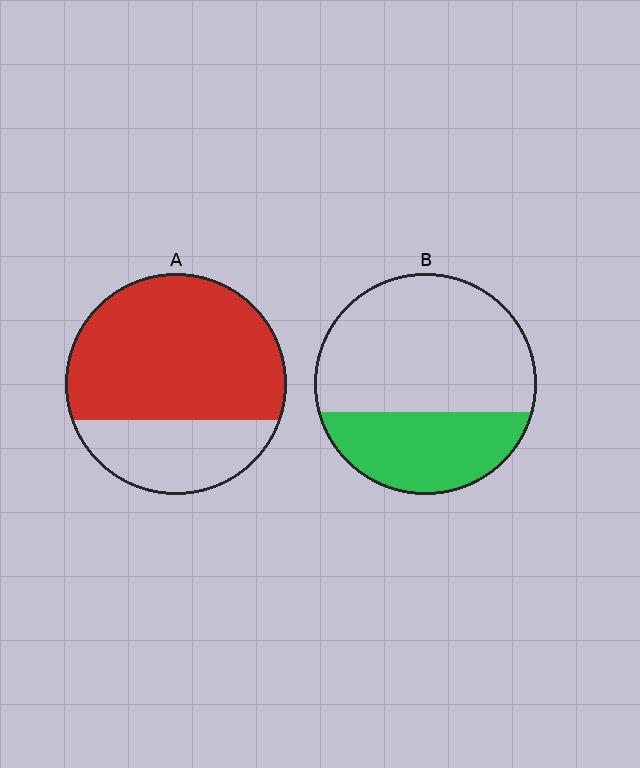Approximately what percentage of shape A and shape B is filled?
A is approximately 70% and B is approximately 35%.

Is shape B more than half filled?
No.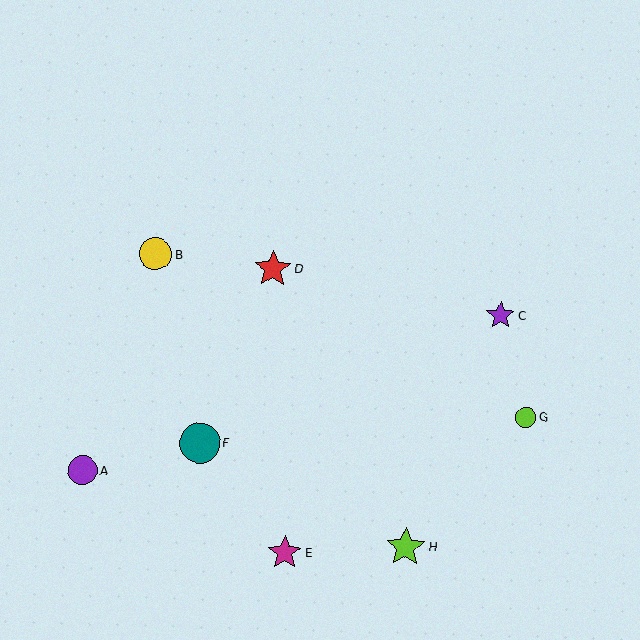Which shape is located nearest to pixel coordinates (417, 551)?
The lime star (labeled H) at (406, 547) is nearest to that location.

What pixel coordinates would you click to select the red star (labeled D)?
Click at (273, 269) to select the red star D.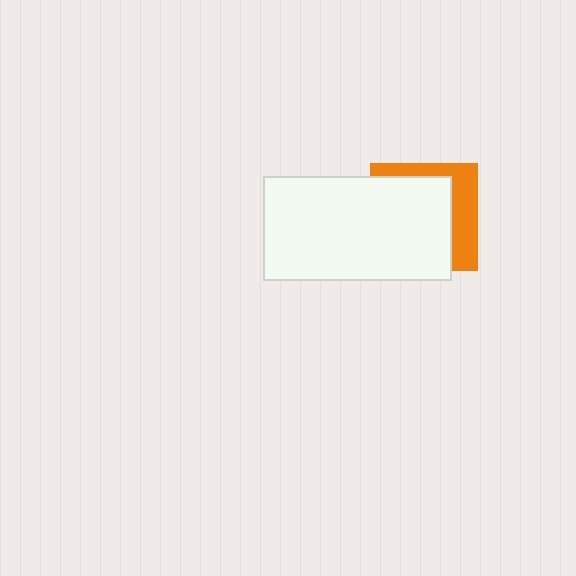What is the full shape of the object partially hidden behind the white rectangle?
The partially hidden object is an orange square.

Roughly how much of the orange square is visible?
A small part of it is visible (roughly 33%).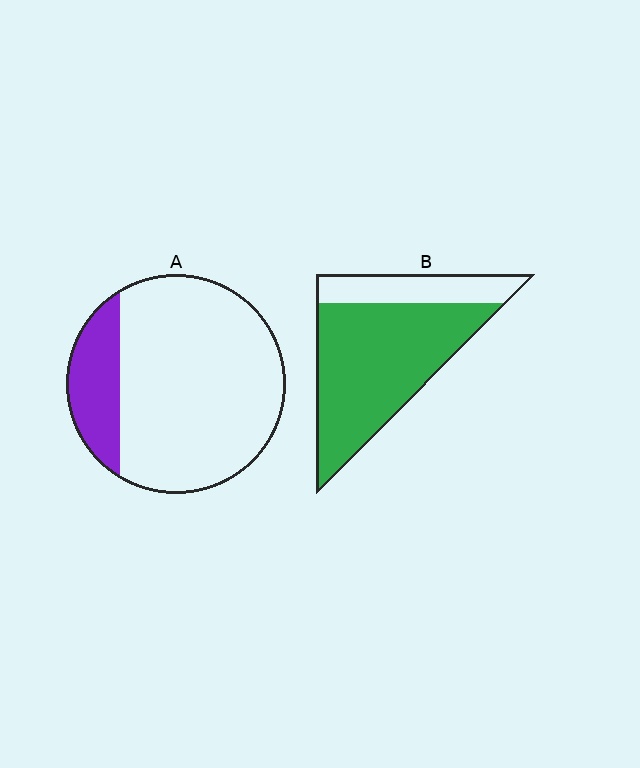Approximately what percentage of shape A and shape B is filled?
A is approximately 20% and B is approximately 75%.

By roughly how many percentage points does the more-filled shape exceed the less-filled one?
By roughly 55 percentage points (B over A).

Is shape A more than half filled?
No.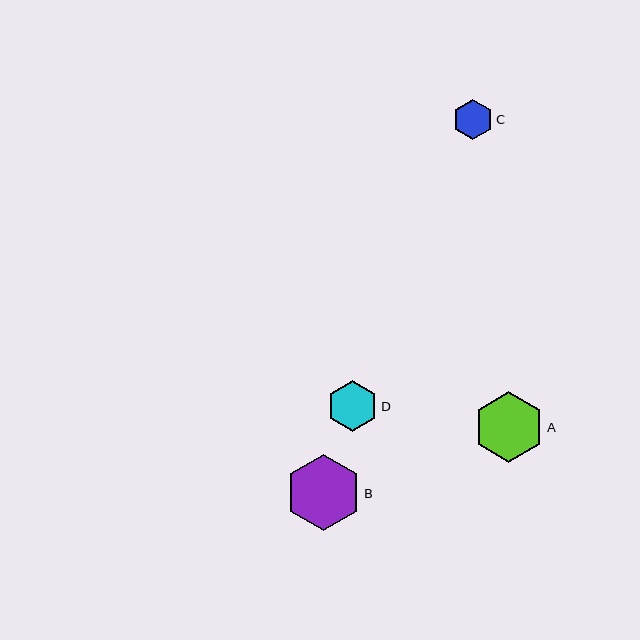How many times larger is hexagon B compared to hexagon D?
Hexagon B is approximately 1.5 times the size of hexagon D.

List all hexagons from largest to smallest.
From largest to smallest: B, A, D, C.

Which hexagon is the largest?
Hexagon B is the largest with a size of approximately 76 pixels.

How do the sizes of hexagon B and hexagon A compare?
Hexagon B and hexagon A are approximately the same size.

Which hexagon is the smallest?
Hexagon C is the smallest with a size of approximately 41 pixels.